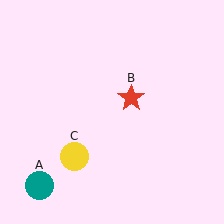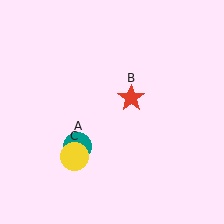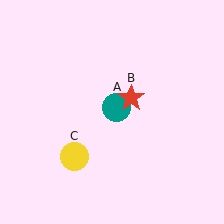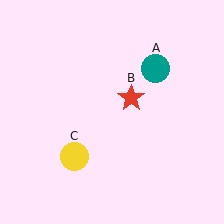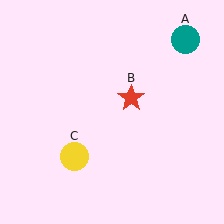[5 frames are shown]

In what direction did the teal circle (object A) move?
The teal circle (object A) moved up and to the right.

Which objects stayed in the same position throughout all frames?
Red star (object B) and yellow circle (object C) remained stationary.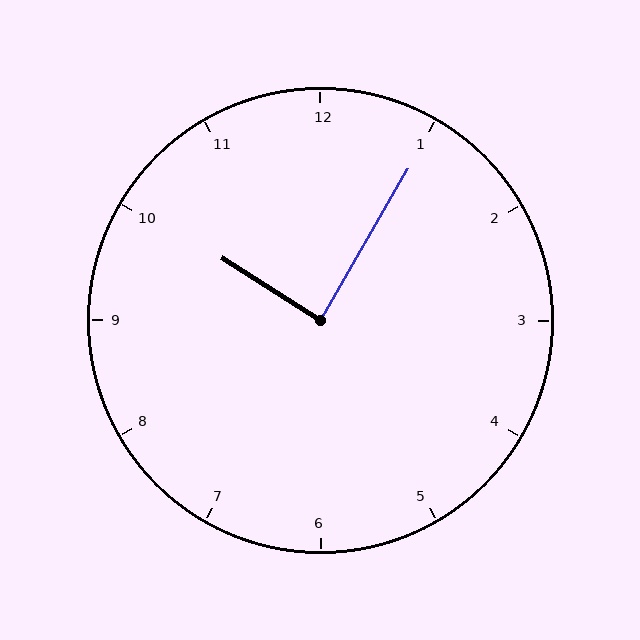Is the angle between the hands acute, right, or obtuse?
It is right.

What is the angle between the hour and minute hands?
Approximately 88 degrees.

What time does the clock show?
10:05.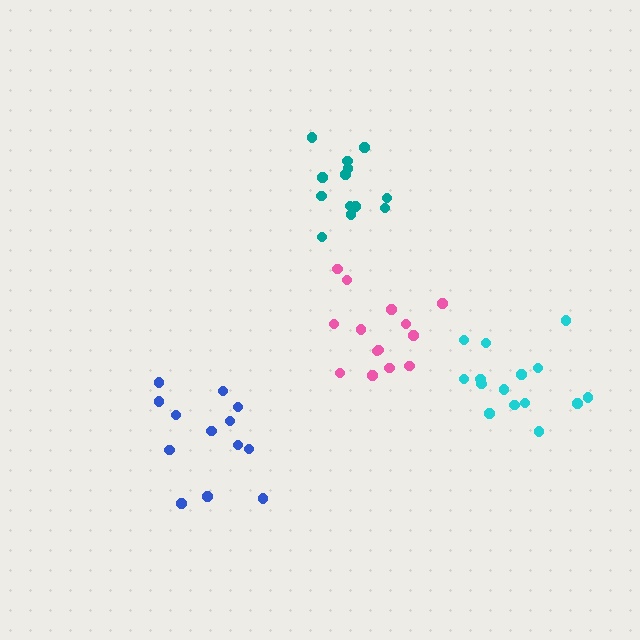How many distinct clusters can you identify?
There are 4 distinct clusters.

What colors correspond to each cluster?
The clusters are colored: pink, teal, cyan, blue.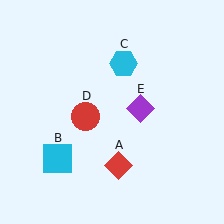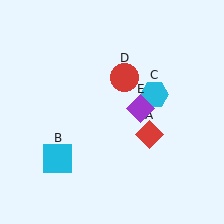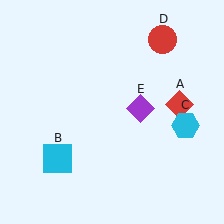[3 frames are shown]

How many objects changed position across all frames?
3 objects changed position: red diamond (object A), cyan hexagon (object C), red circle (object D).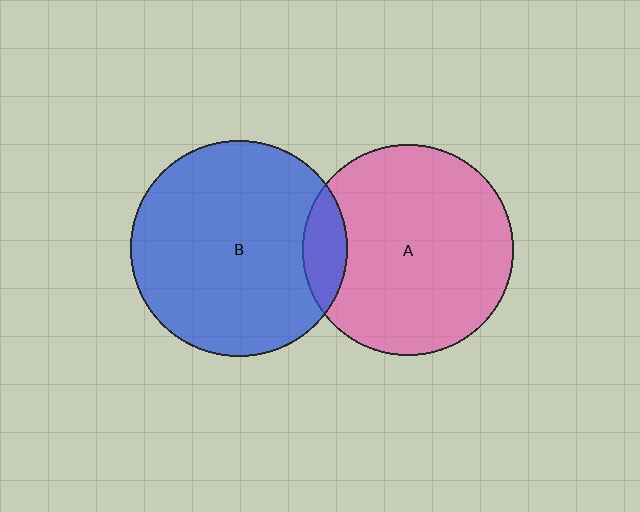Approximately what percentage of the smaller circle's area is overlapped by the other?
Approximately 10%.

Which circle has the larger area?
Circle B (blue).